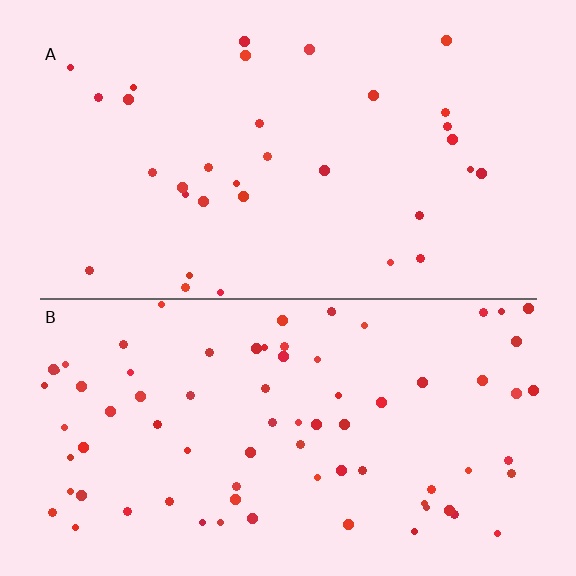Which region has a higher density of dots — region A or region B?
B (the bottom).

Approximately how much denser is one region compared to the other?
Approximately 2.4× — region B over region A.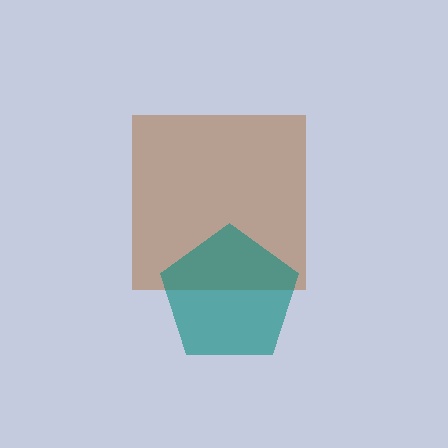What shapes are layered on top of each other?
The layered shapes are: a brown square, a teal pentagon.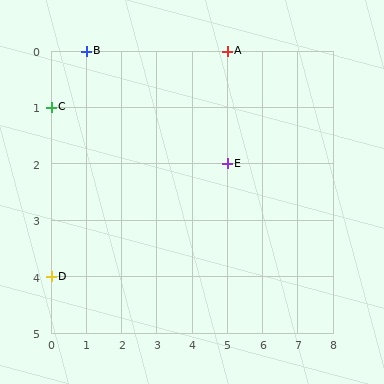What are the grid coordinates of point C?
Point C is at grid coordinates (0, 1).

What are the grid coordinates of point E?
Point E is at grid coordinates (5, 2).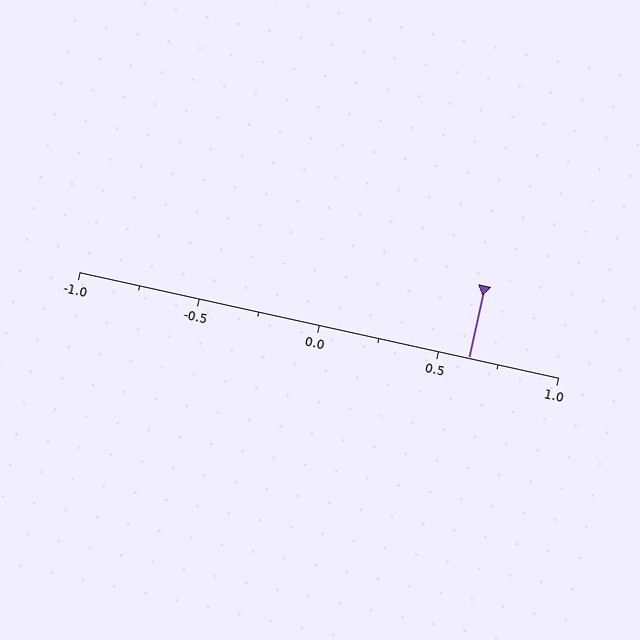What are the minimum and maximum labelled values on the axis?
The axis runs from -1.0 to 1.0.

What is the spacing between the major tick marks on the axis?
The major ticks are spaced 0.5 apart.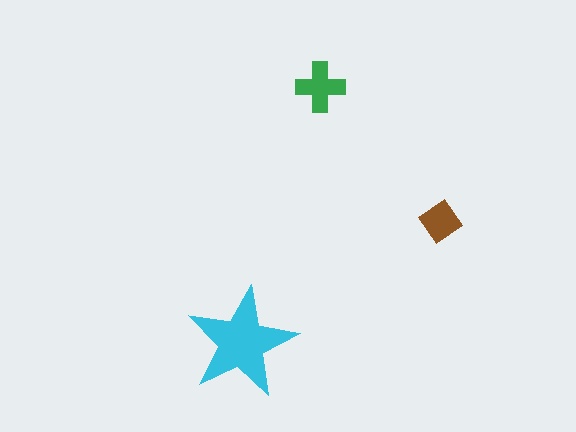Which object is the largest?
The cyan star.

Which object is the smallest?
The brown diamond.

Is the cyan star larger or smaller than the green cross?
Larger.